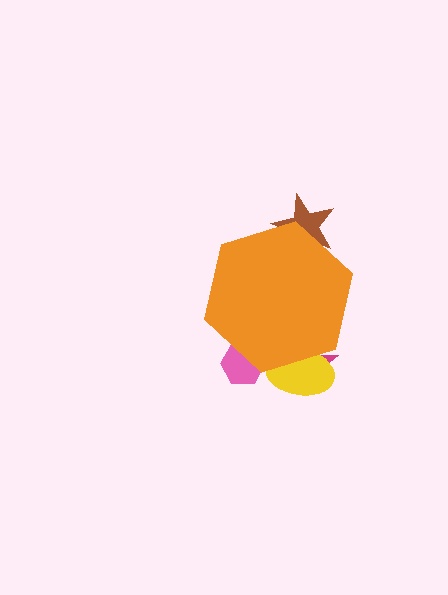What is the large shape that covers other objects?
An orange hexagon.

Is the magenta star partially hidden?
Yes, the magenta star is partially hidden behind the orange hexagon.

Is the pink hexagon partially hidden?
Yes, the pink hexagon is partially hidden behind the orange hexagon.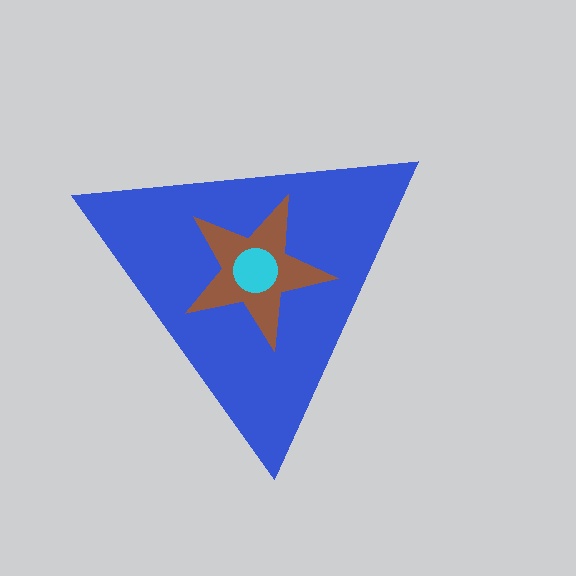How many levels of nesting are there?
3.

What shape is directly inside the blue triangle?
The brown star.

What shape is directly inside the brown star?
The cyan circle.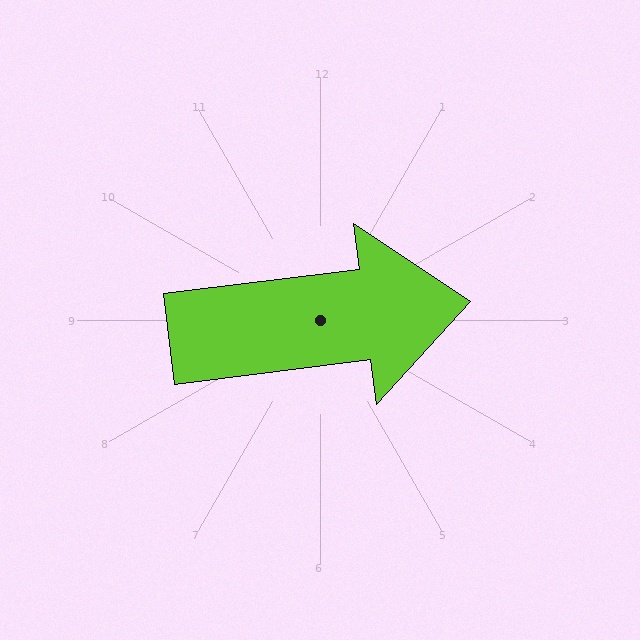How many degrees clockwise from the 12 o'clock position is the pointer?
Approximately 83 degrees.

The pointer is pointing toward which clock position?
Roughly 3 o'clock.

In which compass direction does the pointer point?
East.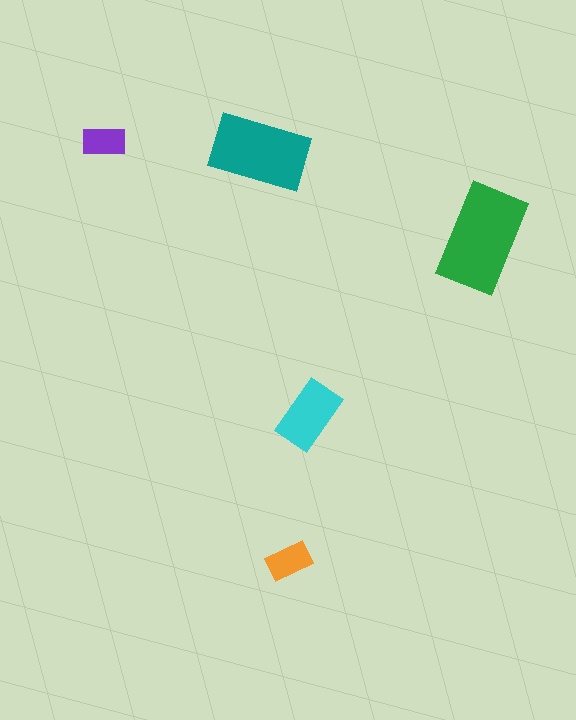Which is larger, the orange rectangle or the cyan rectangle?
The cyan one.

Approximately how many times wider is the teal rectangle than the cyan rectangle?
About 1.5 times wider.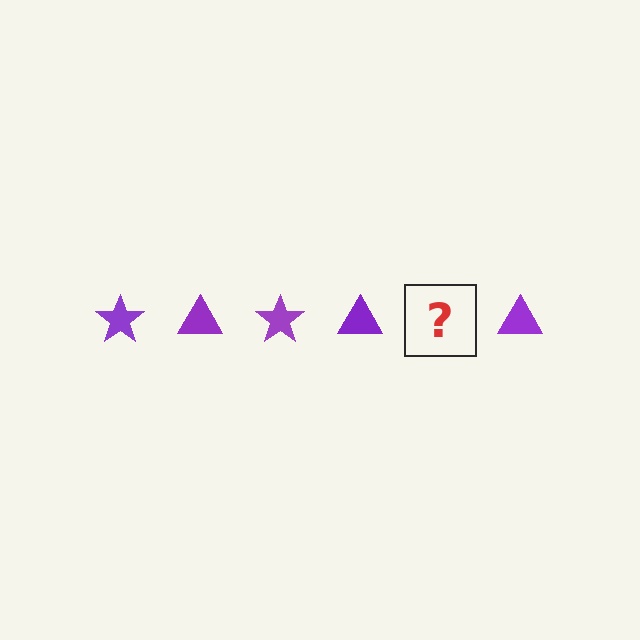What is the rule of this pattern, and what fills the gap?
The rule is that the pattern cycles through star, triangle shapes in purple. The gap should be filled with a purple star.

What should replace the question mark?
The question mark should be replaced with a purple star.